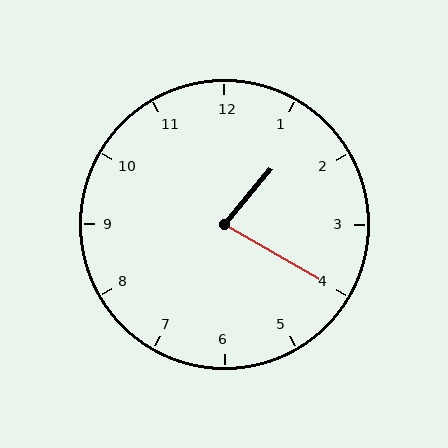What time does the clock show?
1:20.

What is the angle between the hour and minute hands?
Approximately 80 degrees.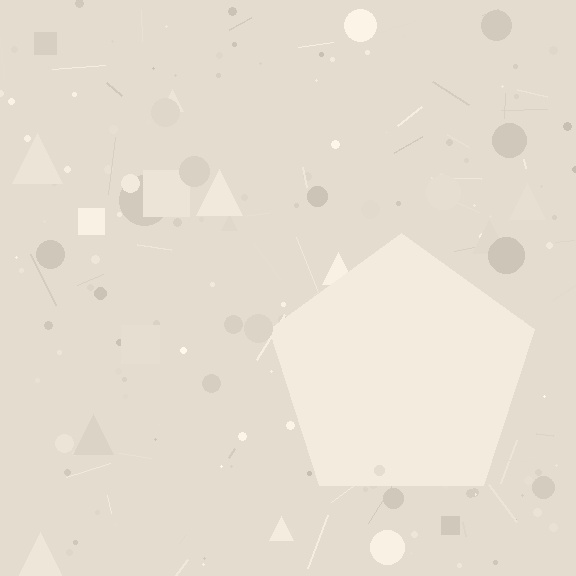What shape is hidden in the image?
A pentagon is hidden in the image.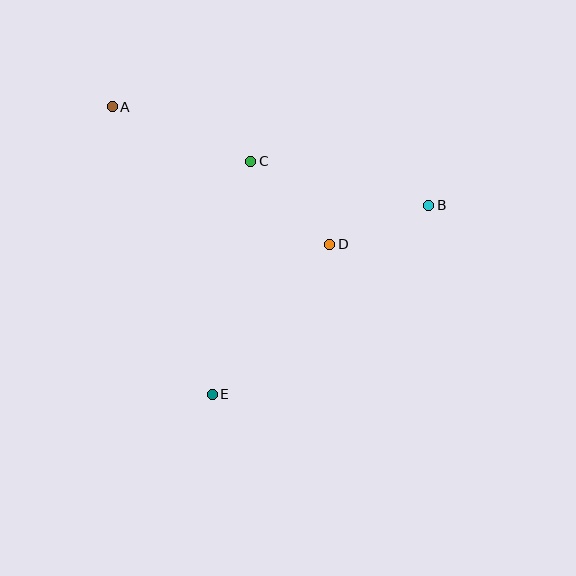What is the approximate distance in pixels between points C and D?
The distance between C and D is approximately 115 pixels.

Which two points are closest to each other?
Points B and D are closest to each other.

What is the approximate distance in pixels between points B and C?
The distance between B and C is approximately 184 pixels.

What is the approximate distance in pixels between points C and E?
The distance between C and E is approximately 236 pixels.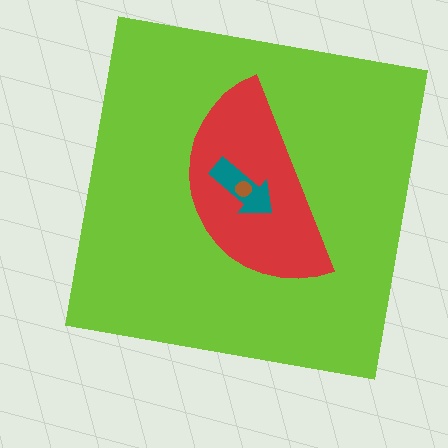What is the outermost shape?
The lime square.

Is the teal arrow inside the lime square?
Yes.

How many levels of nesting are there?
4.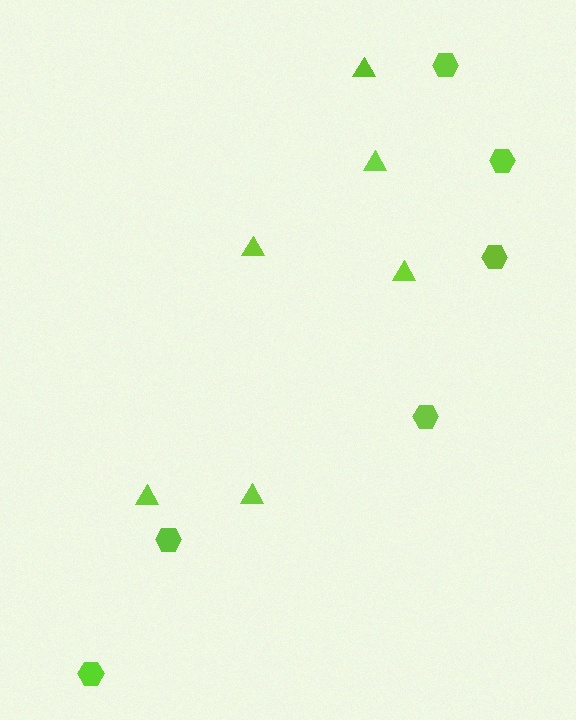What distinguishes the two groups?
There are 2 groups: one group of hexagons (6) and one group of triangles (6).